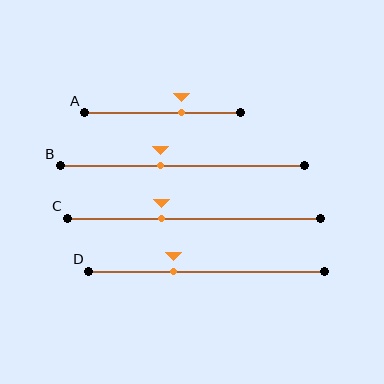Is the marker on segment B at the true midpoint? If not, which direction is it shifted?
No, the marker on segment B is shifted to the left by about 9% of the segment length.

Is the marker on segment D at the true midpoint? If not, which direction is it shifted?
No, the marker on segment D is shifted to the left by about 14% of the segment length.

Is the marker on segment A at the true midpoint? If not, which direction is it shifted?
No, the marker on segment A is shifted to the right by about 12% of the segment length.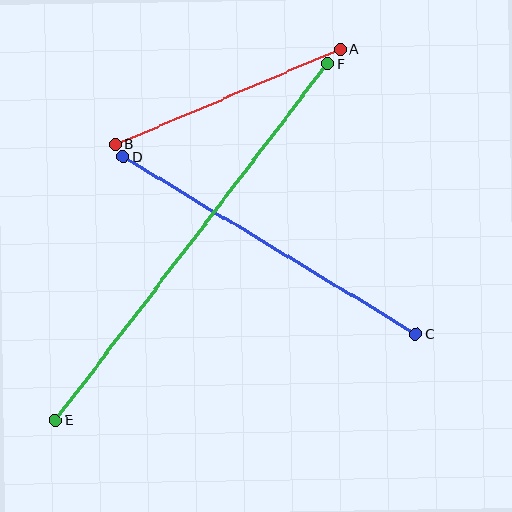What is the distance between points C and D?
The distance is approximately 342 pixels.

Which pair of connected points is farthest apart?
Points E and F are farthest apart.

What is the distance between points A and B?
The distance is approximately 244 pixels.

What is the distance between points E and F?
The distance is approximately 449 pixels.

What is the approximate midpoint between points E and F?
The midpoint is at approximately (192, 242) pixels.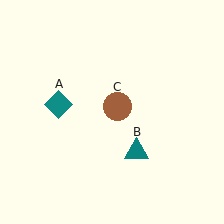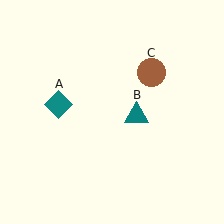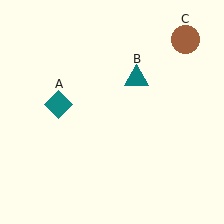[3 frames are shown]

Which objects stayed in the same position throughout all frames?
Teal diamond (object A) remained stationary.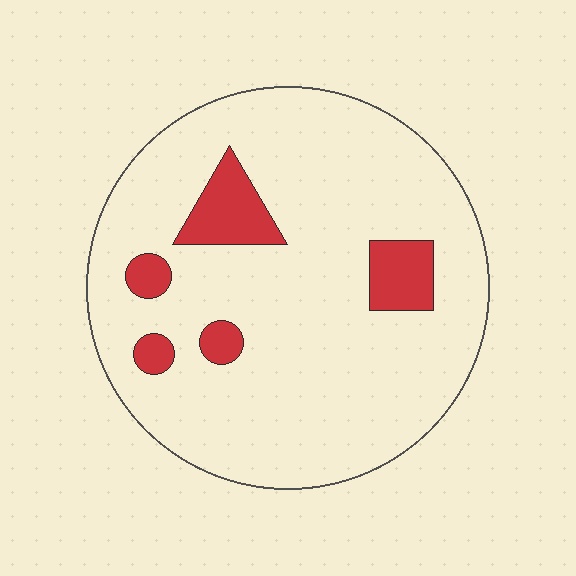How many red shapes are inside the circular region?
5.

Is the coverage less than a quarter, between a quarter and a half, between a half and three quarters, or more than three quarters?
Less than a quarter.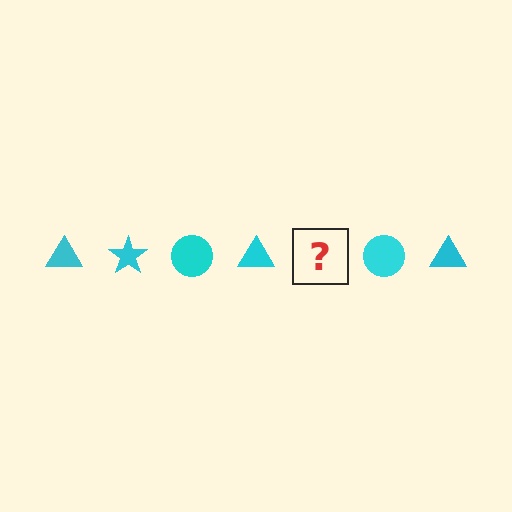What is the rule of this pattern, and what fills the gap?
The rule is that the pattern cycles through triangle, star, circle shapes in cyan. The gap should be filled with a cyan star.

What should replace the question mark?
The question mark should be replaced with a cyan star.